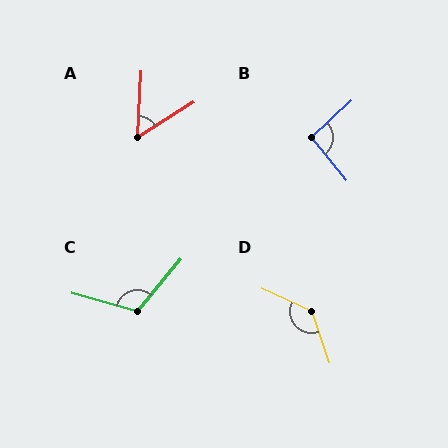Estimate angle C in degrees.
Approximately 113 degrees.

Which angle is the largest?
D, at approximately 134 degrees.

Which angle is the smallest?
A, at approximately 55 degrees.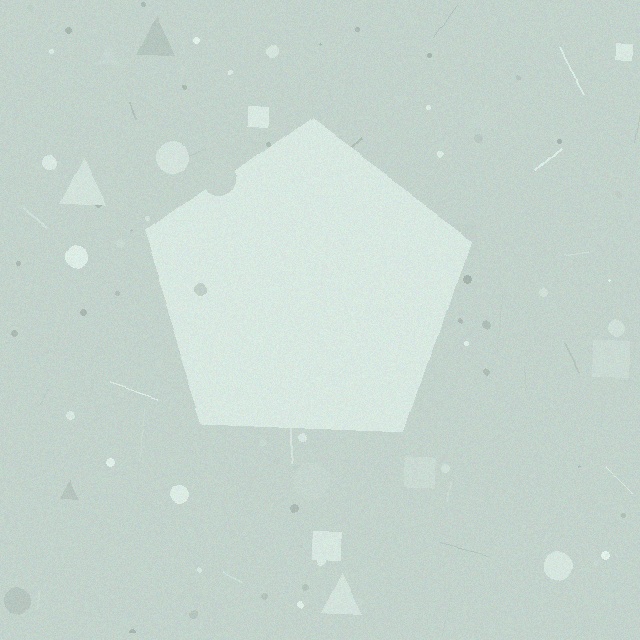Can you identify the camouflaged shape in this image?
The camouflaged shape is a pentagon.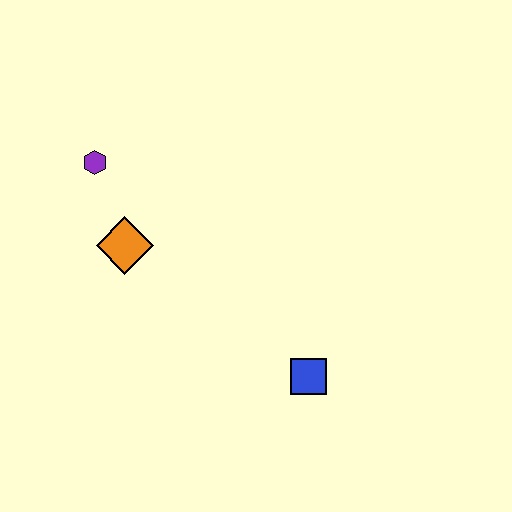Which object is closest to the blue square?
The orange diamond is closest to the blue square.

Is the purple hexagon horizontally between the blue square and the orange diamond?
No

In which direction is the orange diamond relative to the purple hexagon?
The orange diamond is below the purple hexagon.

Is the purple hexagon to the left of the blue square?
Yes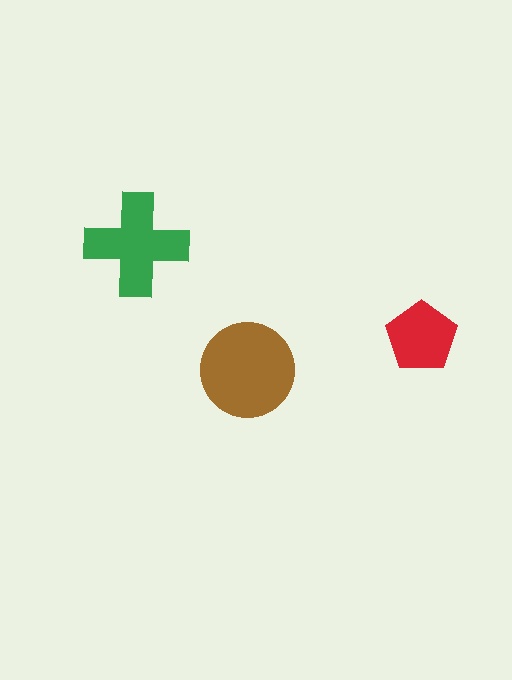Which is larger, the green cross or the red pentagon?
The green cross.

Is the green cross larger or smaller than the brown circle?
Smaller.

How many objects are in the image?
There are 3 objects in the image.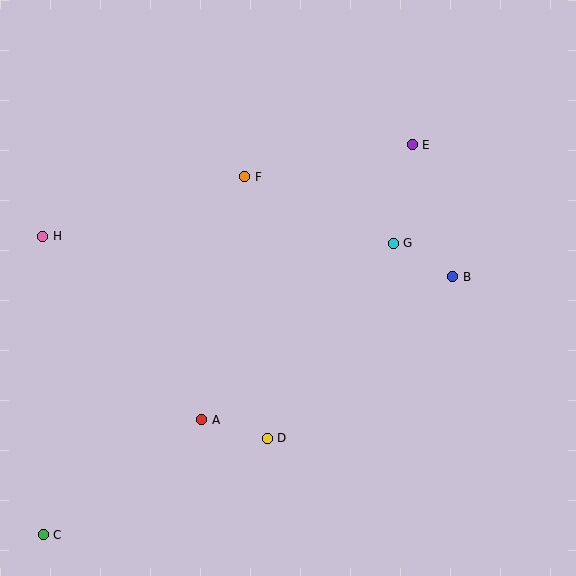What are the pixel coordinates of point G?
Point G is at (393, 243).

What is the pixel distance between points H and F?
The distance between H and F is 210 pixels.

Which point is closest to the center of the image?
Point G at (393, 243) is closest to the center.